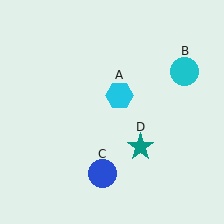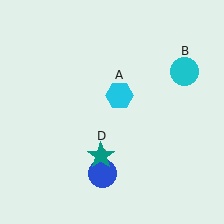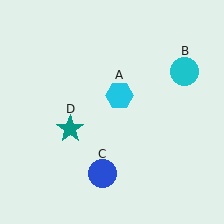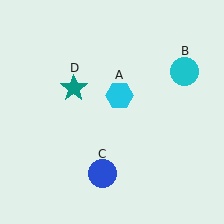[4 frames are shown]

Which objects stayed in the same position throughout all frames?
Cyan hexagon (object A) and cyan circle (object B) and blue circle (object C) remained stationary.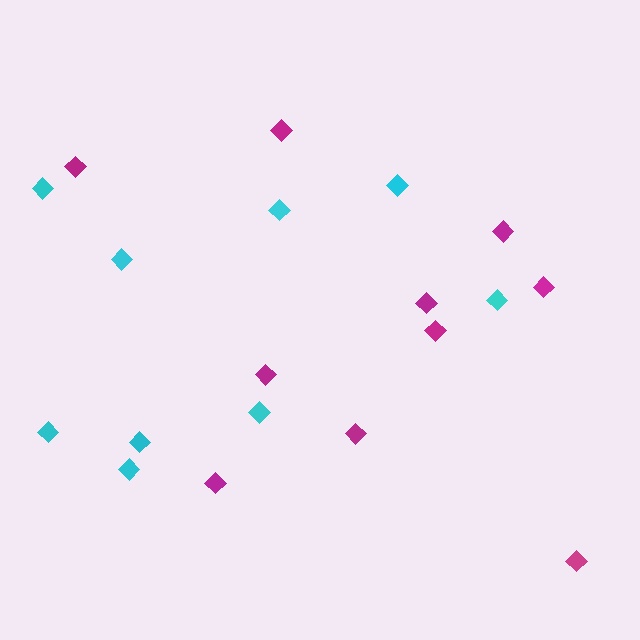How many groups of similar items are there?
There are 2 groups: one group of cyan diamonds (9) and one group of magenta diamonds (10).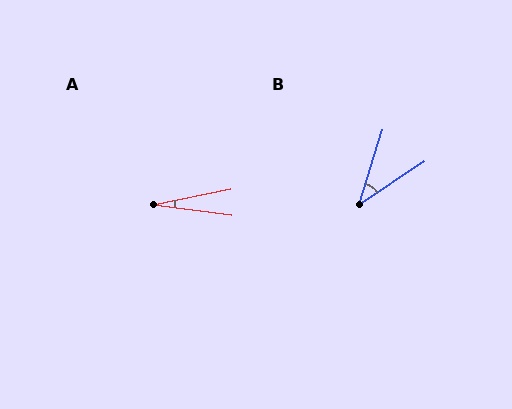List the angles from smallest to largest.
A (19°), B (39°).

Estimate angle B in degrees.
Approximately 39 degrees.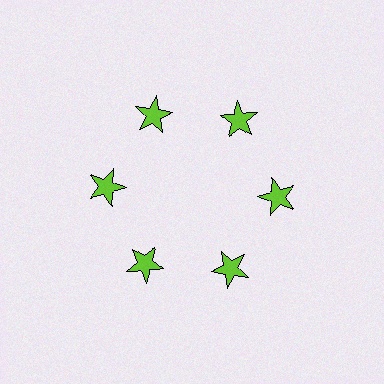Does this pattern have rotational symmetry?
Yes, this pattern has 6-fold rotational symmetry. It looks the same after rotating 60 degrees around the center.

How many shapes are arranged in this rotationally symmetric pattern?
There are 6 shapes, arranged in 6 groups of 1.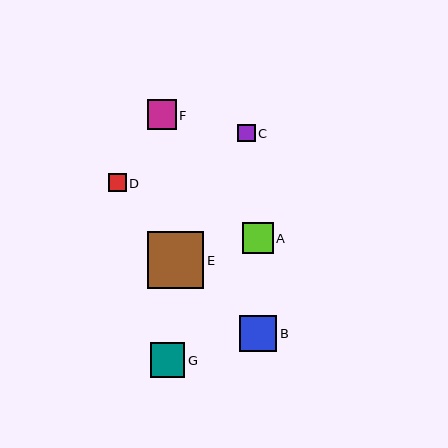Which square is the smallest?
Square C is the smallest with a size of approximately 17 pixels.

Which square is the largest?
Square E is the largest with a size of approximately 56 pixels.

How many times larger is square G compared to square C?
Square G is approximately 2.0 times the size of square C.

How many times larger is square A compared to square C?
Square A is approximately 1.8 times the size of square C.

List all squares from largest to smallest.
From largest to smallest: E, B, G, A, F, D, C.